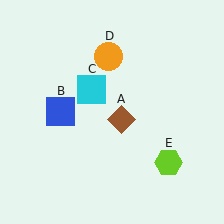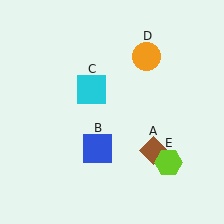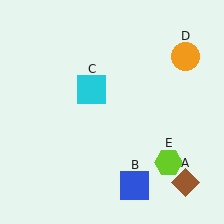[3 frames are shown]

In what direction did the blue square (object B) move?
The blue square (object B) moved down and to the right.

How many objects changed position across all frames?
3 objects changed position: brown diamond (object A), blue square (object B), orange circle (object D).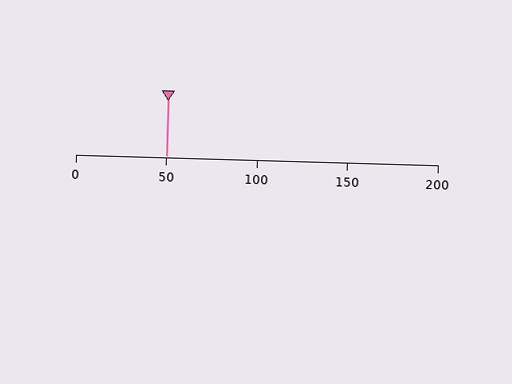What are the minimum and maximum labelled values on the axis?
The axis runs from 0 to 200.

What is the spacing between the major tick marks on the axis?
The major ticks are spaced 50 apart.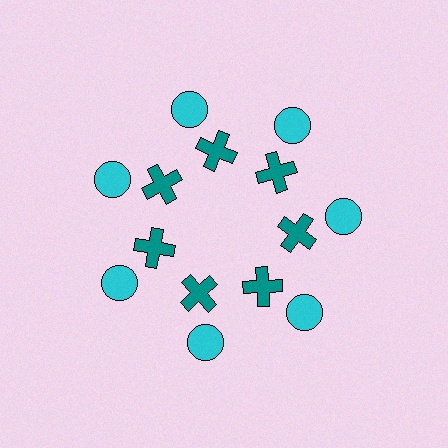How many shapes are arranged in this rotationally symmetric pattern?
There are 14 shapes, arranged in 7 groups of 2.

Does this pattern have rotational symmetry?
Yes, this pattern has 7-fold rotational symmetry. It looks the same after rotating 51 degrees around the center.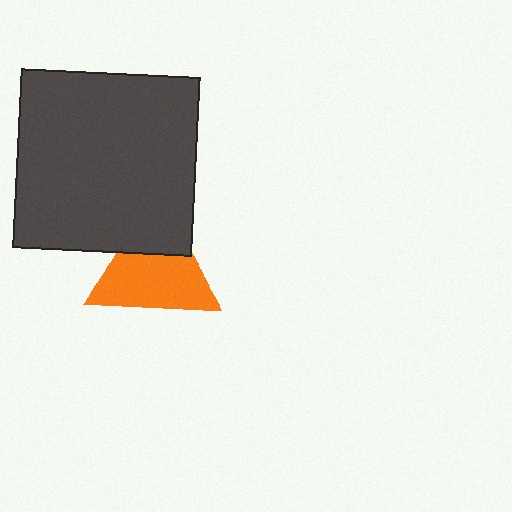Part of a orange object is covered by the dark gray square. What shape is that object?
It is a triangle.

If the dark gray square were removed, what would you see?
You would see the complete orange triangle.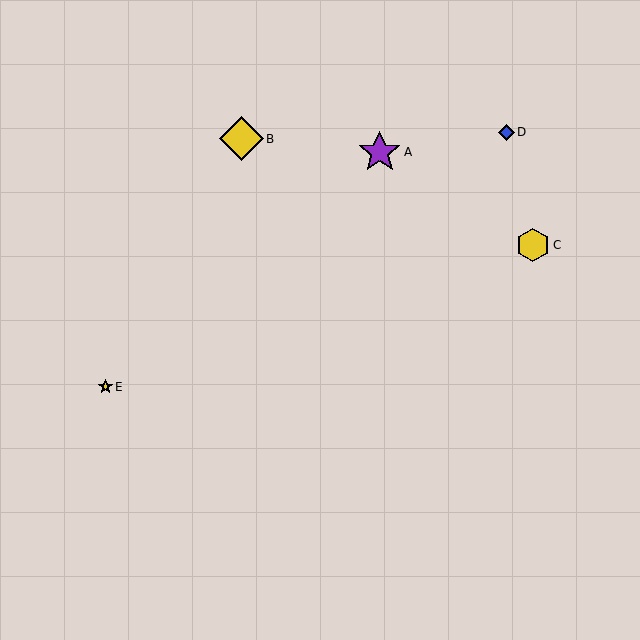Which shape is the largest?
The yellow diamond (labeled B) is the largest.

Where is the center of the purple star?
The center of the purple star is at (380, 152).